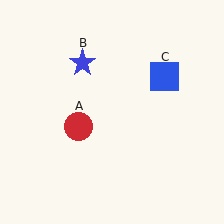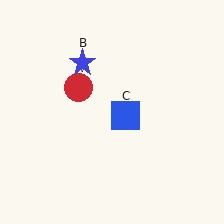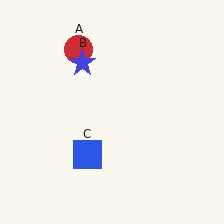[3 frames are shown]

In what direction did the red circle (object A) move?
The red circle (object A) moved up.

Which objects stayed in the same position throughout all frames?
Blue star (object B) remained stationary.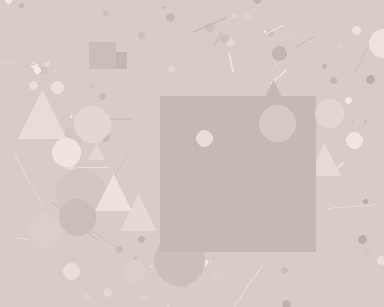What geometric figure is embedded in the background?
A square is embedded in the background.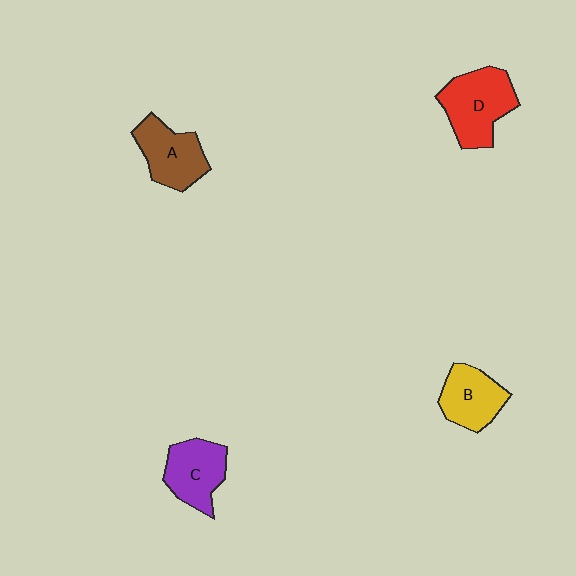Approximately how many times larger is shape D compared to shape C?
Approximately 1.2 times.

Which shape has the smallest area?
Shape B (yellow).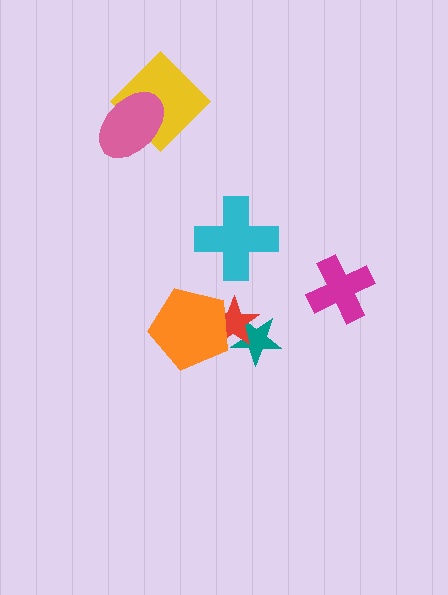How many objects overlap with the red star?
2 objects overlap with the red star.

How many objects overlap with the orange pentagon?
1 object overlaps with the orange pentagon.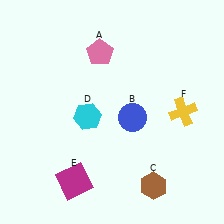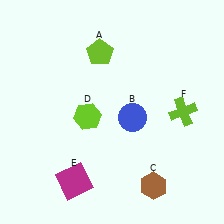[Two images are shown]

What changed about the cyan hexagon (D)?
In Image 1, D is cyan. In Image 2, it changed to lime.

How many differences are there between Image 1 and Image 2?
There are 3 differences between the two images.